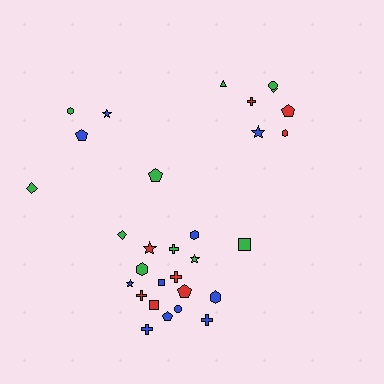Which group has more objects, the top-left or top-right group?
The top-right group.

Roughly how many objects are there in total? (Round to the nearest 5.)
Roughly 30 objects in total.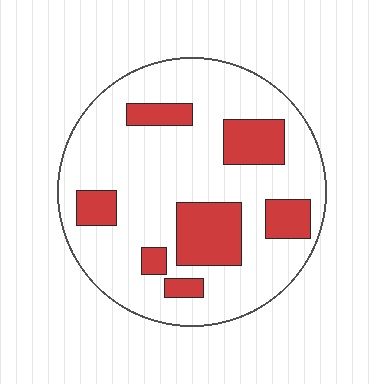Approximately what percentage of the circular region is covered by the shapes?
Approximately 25%.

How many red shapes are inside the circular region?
7.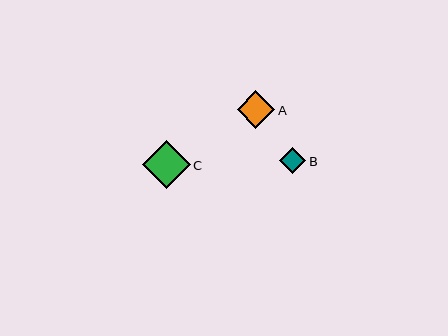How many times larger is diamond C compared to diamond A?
Diamond C is approximately 1.3 times the size of diamond A.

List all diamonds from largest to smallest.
From largest to smallest: C, A, B.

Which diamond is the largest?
Diamond C is the largest with a size of approximately 48 pixels.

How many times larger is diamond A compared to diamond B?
Diamond A is approximately 1.4 times the size of diamond B.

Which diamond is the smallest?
Diamond B is the smallest with a size of approximately 26 pixels.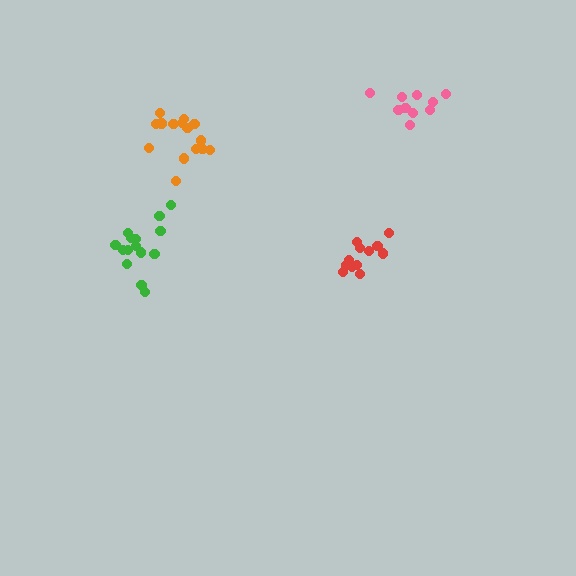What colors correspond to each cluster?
The clusters are colored: red, pink, green, orange.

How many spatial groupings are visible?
There are 4 spatial groupings.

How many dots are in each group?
Group 1: 12 dots, Group 2: 10 dots, Group 3: 15 dots, Group 4: 15 dots (52 total).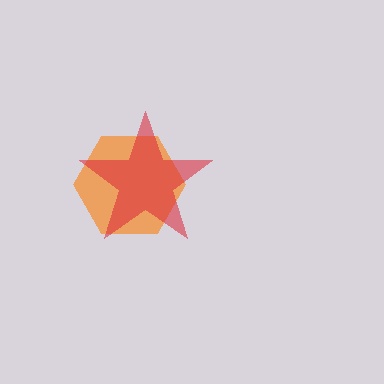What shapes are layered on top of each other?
The layered shapes are: an orange hexagon, a red star.